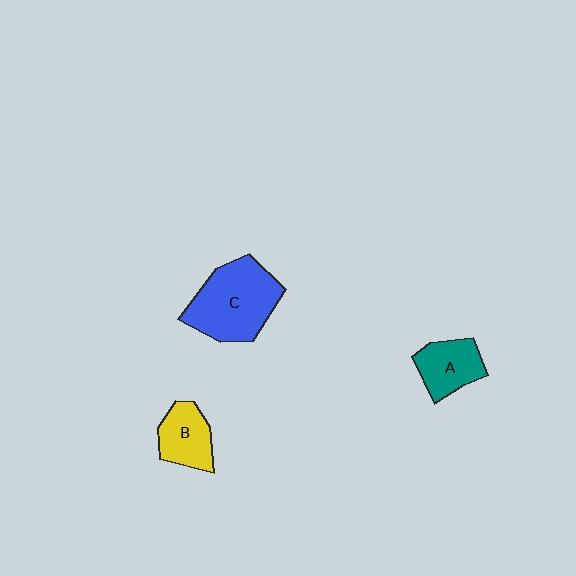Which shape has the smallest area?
Shape B (yellow).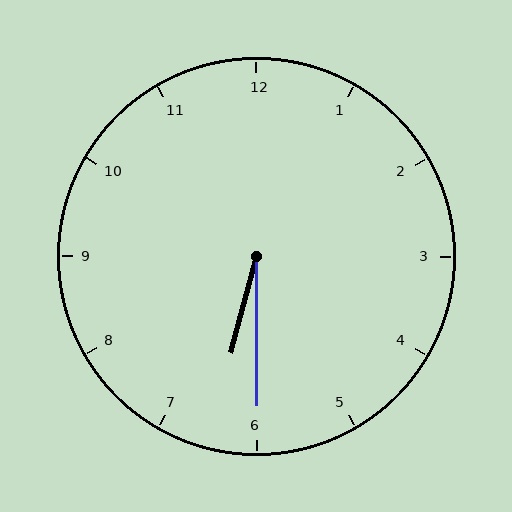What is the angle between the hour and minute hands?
Approximately 15 degrees.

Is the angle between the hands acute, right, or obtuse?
It is acute.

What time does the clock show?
6:30.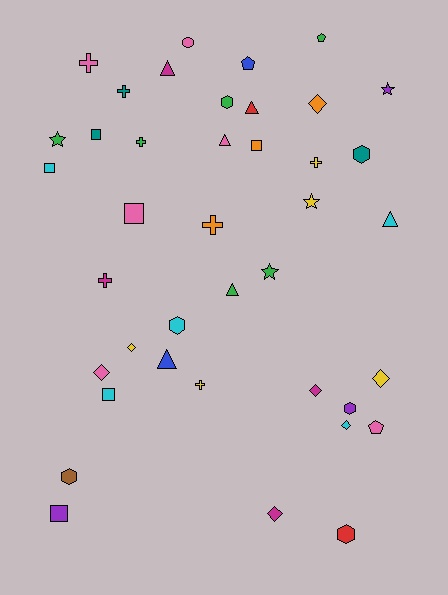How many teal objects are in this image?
There are 3 teal objects.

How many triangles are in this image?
There are 6 triangles.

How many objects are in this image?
There are 40 objects.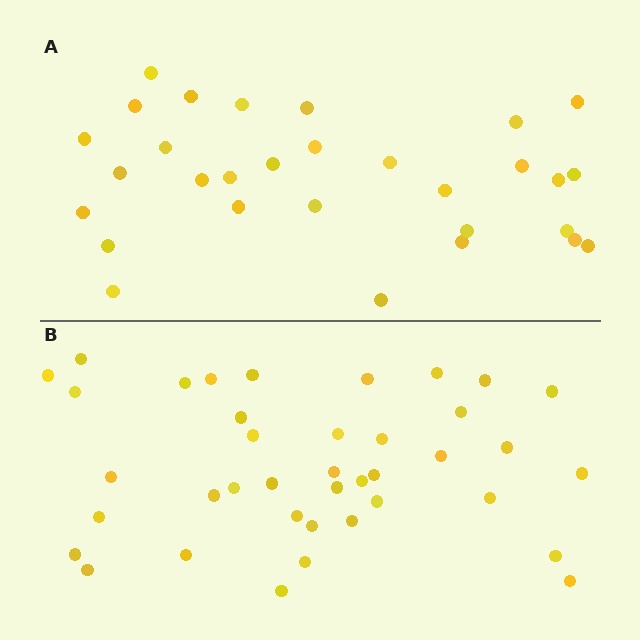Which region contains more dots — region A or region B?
Region B (the bottom region) has more dots.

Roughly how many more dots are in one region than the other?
Region B has roughly 8 or so more dots than region A.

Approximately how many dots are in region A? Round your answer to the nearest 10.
About 30 dots.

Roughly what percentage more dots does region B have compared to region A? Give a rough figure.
About 30% more.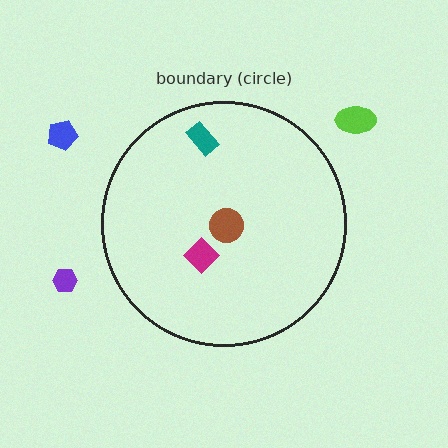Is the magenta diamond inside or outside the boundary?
Inside.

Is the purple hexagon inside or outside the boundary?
Outside.